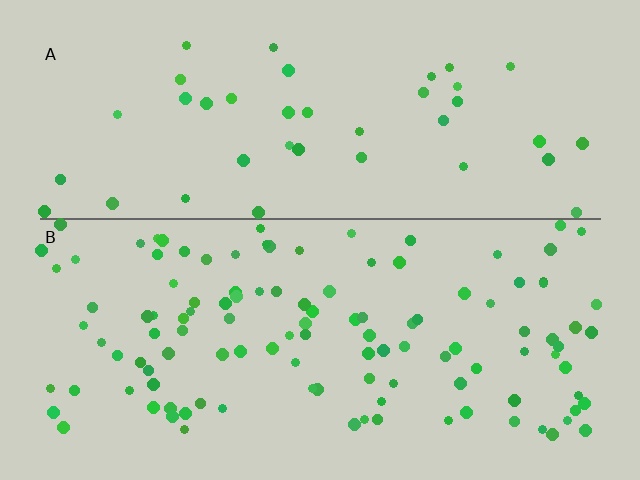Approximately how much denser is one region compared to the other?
Approximately 2.8× — region B over region A.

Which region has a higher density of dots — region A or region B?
B (the bottom).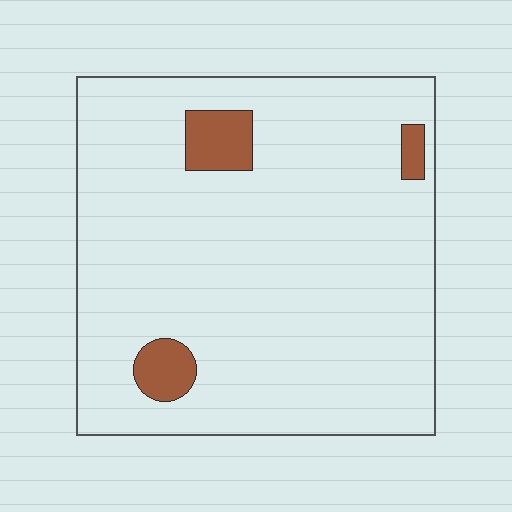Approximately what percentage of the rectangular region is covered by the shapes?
Approximately 5%.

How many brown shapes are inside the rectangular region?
3.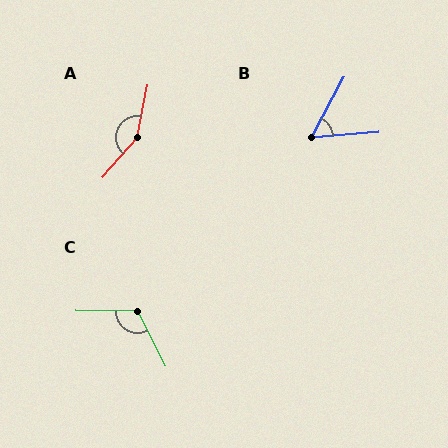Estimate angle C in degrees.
Approximately 117 degrees.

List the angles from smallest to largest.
B (57°), C (117°), A (150°).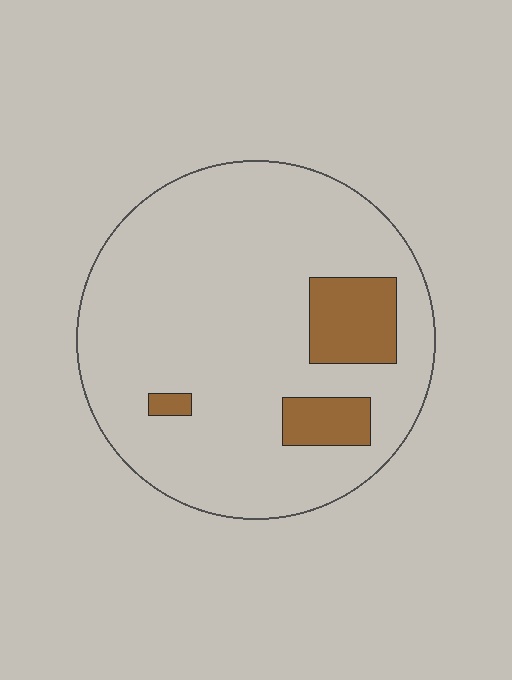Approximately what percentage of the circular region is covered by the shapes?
Approximately 15%.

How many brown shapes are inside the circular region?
3.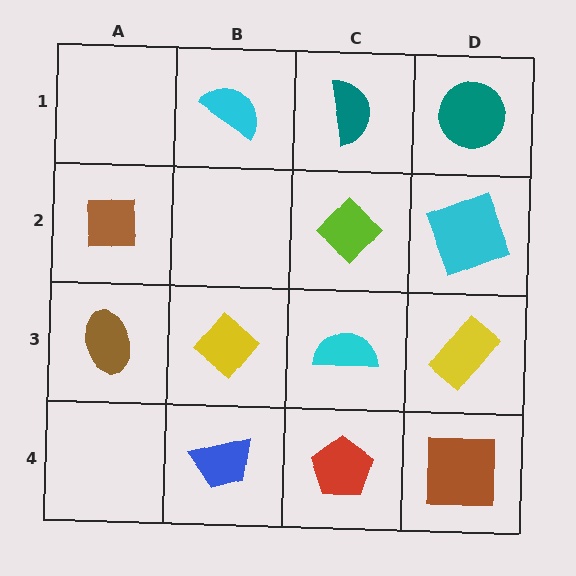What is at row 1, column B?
A cyan semicircle.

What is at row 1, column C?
A teal semicircle.